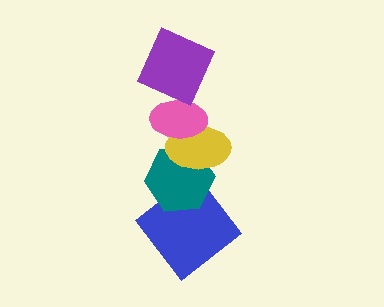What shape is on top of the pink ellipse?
The purple square is on top of the pink ellipse.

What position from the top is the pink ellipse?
The pink ellipse is 2nd from the top.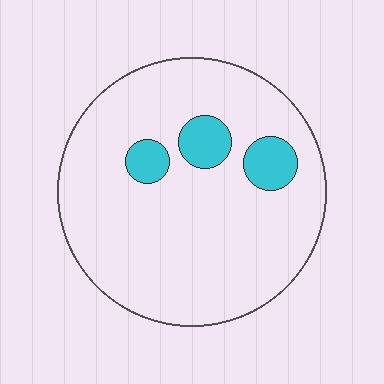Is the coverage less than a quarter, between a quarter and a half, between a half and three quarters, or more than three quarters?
Less than a quarter.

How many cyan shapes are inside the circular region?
3.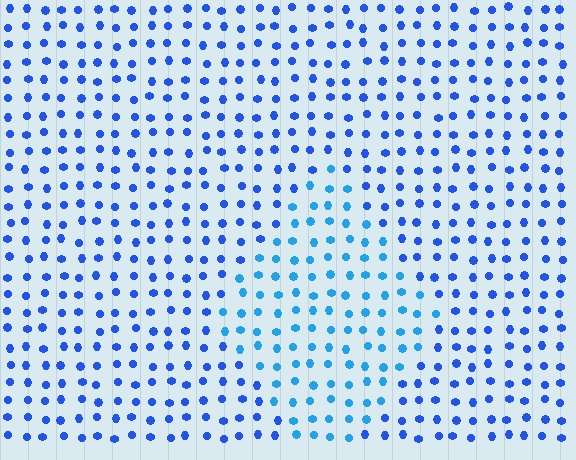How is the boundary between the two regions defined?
The boundary is defined purely by a slight shift in hue (about 24 degrees). Spacing, size, and orientation are identical on both sides.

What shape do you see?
I see a diamond.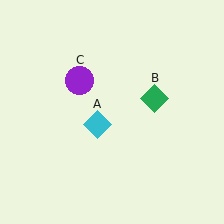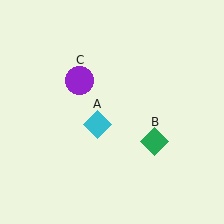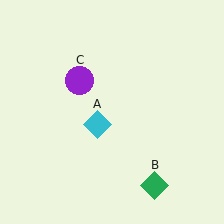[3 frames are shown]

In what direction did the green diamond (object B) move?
The green diamond (object B) moved down.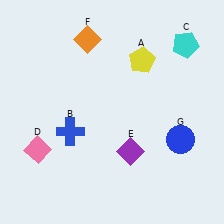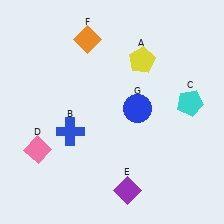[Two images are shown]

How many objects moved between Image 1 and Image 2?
3 objects moved between the two images.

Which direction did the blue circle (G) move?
The blue circle (G) moved left.